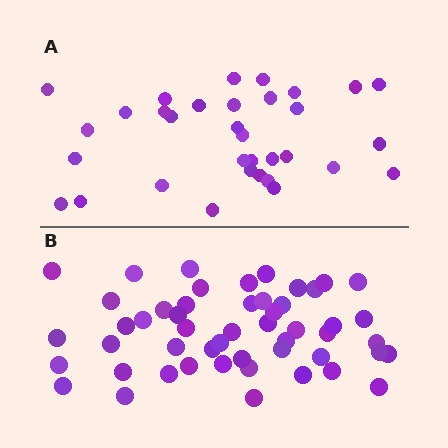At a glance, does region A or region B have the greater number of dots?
Region B (the bottom region) has more dots.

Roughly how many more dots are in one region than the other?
Region B has approximately 20 more dots than region A.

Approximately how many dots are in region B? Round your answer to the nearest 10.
About 50 dots. (The exact count is 51, which rounds to 50.)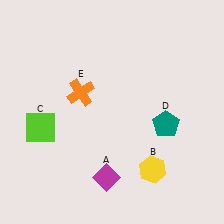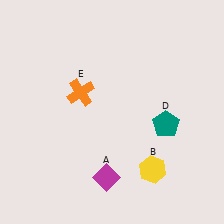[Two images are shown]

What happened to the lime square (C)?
The lime square (C) was removed in Image 2. It was in the bottom-left area of Image 1.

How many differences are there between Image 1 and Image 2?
There is 1 difference between the two images.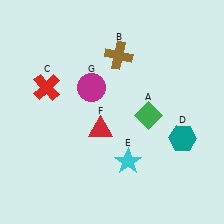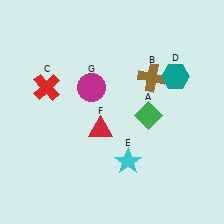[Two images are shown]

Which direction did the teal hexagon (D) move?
The teal hexagon (D) moved up.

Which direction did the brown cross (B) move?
The brown cross (B) moved right.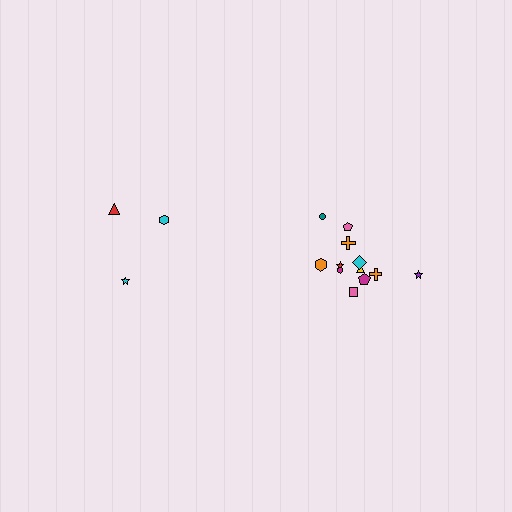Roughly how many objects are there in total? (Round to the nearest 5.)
Roughly 15 objects in total.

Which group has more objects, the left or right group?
The right group.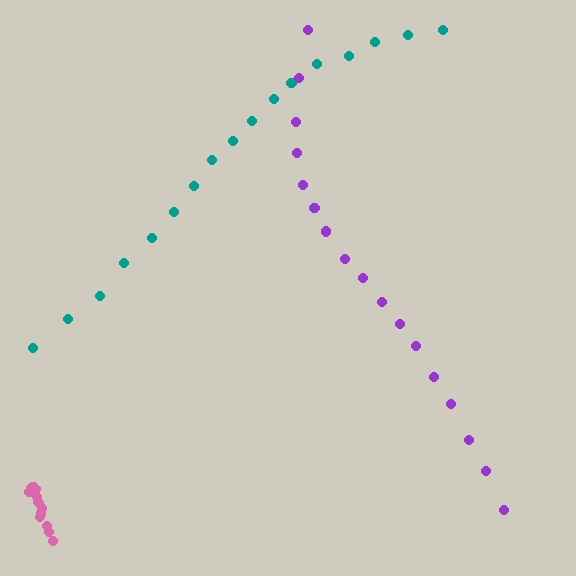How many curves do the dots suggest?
There are 3 distinct paths.